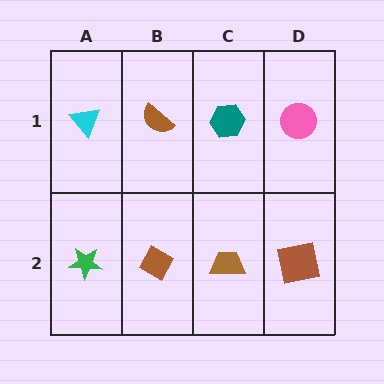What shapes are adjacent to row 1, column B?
A brown diamond (row 2, column B), a cyan triangle (row 1, column A), a teal hexagon (row 1, column C).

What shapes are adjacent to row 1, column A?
A green star (row 2, column A), a brown semicircle (row 1, column B).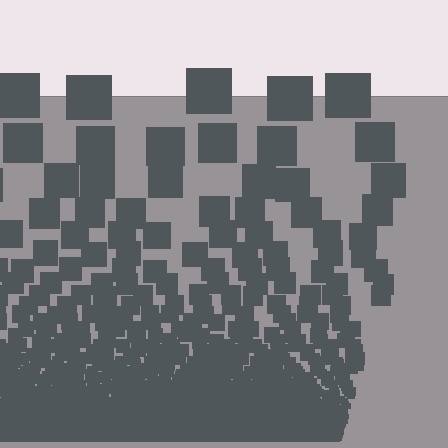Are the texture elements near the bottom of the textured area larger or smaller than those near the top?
Smaller. The gradient is inverted — elements near the bottom are smaller and denser.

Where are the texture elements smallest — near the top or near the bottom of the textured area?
Near the bottom.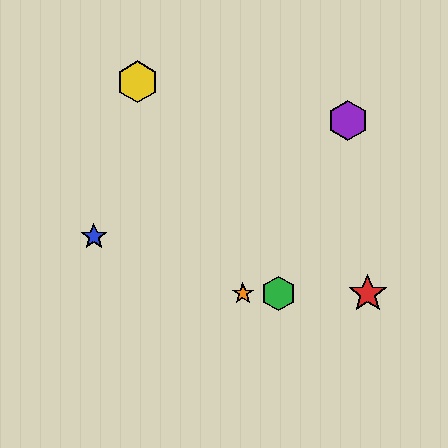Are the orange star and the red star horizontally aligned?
Yes, both are at y≈293.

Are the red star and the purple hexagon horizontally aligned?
No, the red star is at y≈293 and the purple hexagon is at y≈120.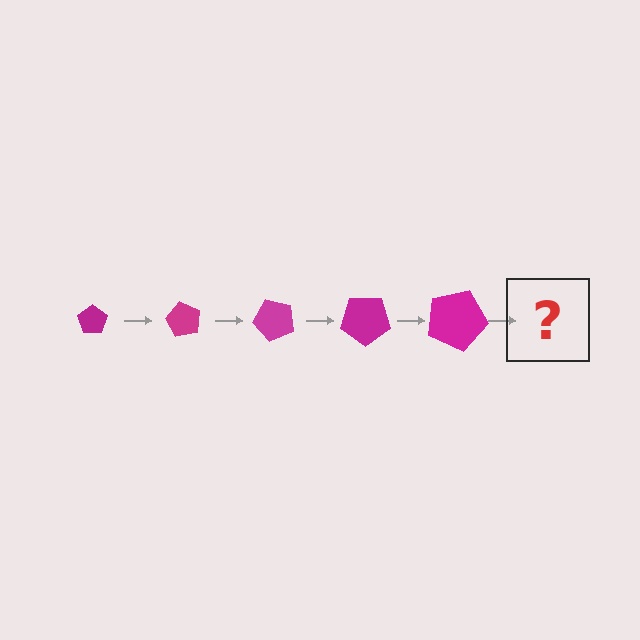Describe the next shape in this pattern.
It should be a pentagon, larger than the previous one and rotated 300 degrees from the start.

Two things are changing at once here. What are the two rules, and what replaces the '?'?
The two rules are that the pentagon grows larger each step and it rotates 60 degrees each step. The '?' should be a pentagon, larger than the previous one and rotated 300 degrees from the start.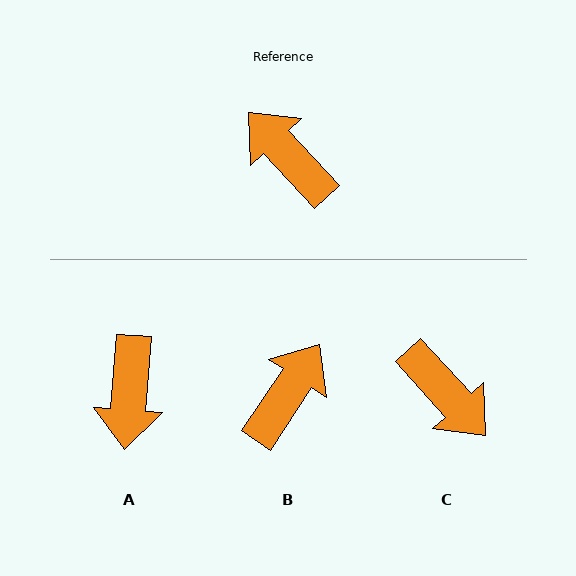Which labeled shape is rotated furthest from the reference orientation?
C, about 179 degrees away.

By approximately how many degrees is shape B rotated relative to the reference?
Approximately 77 degrees clockwise.